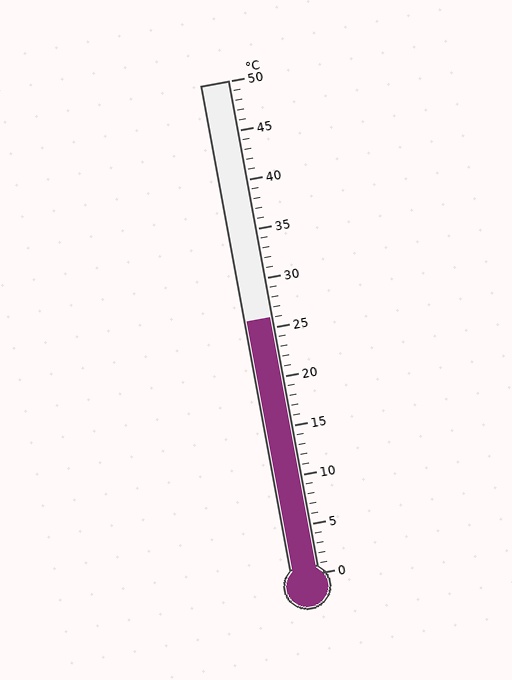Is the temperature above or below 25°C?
The temperature is above 25°C.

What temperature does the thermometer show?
The thermometer shows approximately 26°C.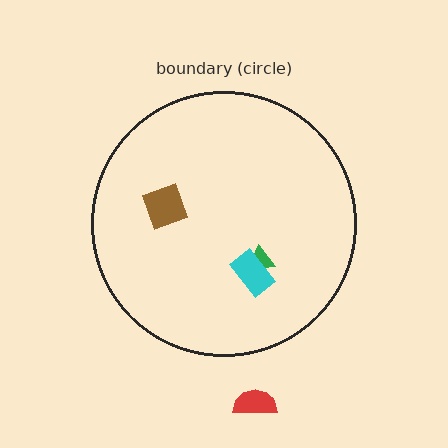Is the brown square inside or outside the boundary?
Inside.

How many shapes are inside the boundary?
3 inside, 1 outside.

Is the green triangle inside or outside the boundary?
Inside.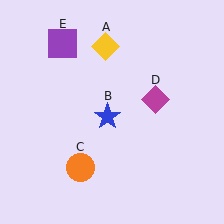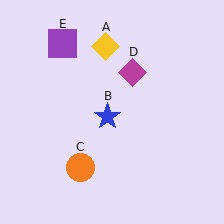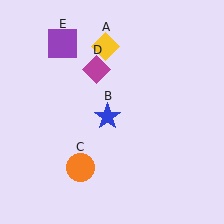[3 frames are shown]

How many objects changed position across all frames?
1 object changed position: magenta diamond (object D).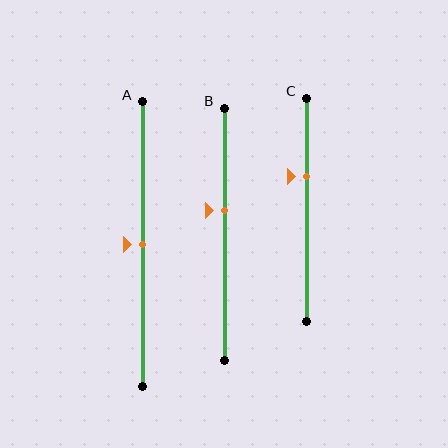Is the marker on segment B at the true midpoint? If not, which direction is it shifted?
No, the marker on segment B is shifted upward by about 10% of the segment length.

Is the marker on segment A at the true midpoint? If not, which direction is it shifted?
Yes, the marker on segment A is at the true midpoint.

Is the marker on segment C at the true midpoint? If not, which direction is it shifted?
No, the marker on segment C is shifted upward by about 15% of the segment length.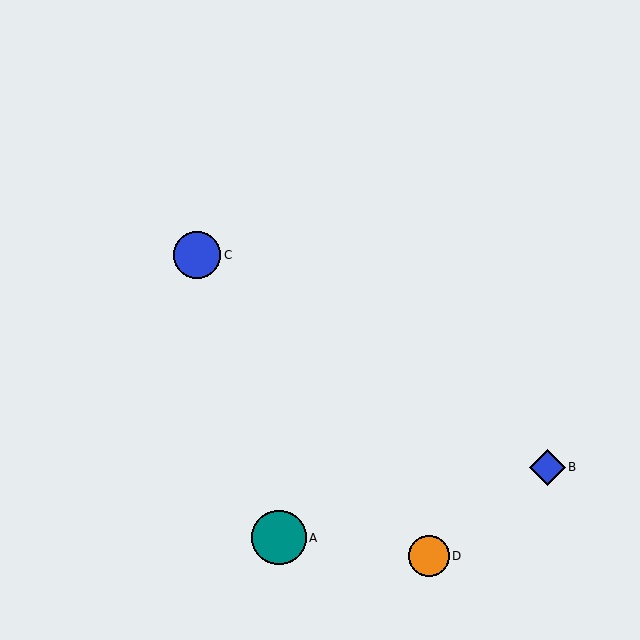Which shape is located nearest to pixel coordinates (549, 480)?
The blue diamond (labeled B) at (547, 467) is nearest to that location.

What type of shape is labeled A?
Shape A is a teal circle.